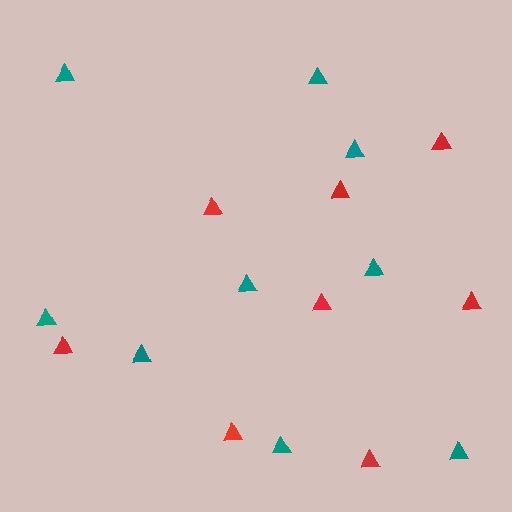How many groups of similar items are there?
There are 2 groups: one group of red triangles (8) and one group of teal triangles (9).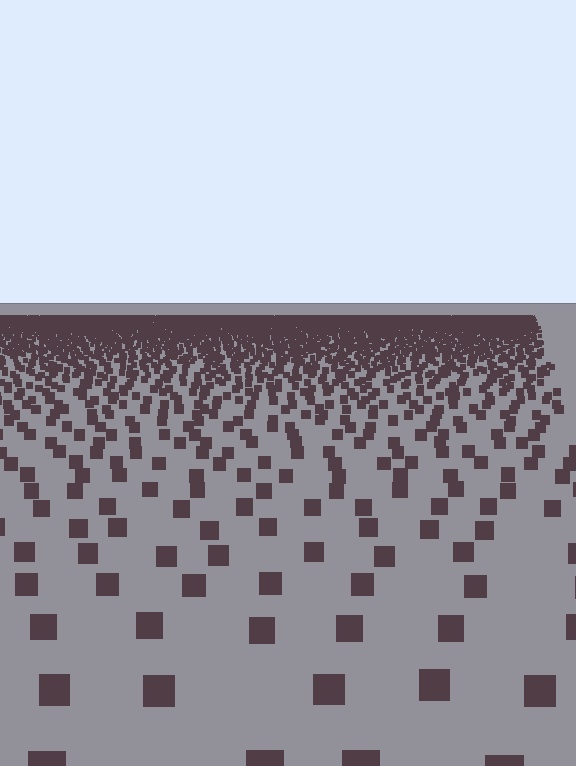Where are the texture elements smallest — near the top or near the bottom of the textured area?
Near the top.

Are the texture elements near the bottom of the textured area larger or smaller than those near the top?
Larger. Near the bottom, elements are closer to the viewer and appear at a bigger on-screen size.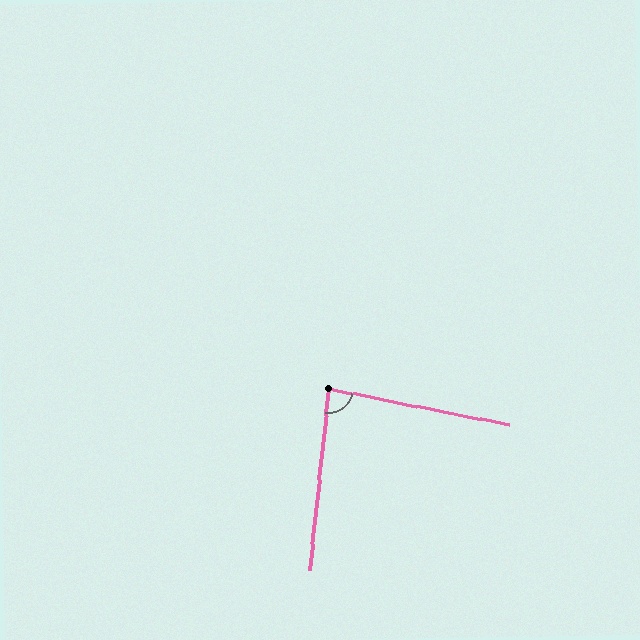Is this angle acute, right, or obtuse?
It is acute.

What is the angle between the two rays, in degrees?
Approximately 85 degrees.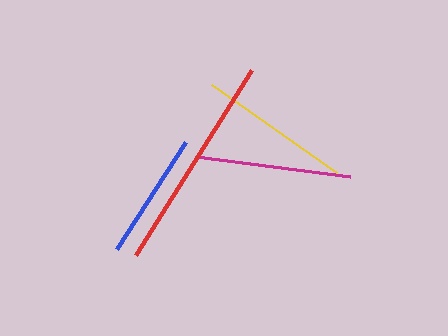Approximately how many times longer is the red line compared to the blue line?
The red line is approximately 1.7 times the length of the blue line.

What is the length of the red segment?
The red segment is approximately 218 pixels long.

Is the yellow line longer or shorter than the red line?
The red line is longer than the yellow line.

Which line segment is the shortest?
The blue line is the shortest at approximately 127 pixels.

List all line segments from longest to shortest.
From longest to shortest: red, magenta, yellow, blue.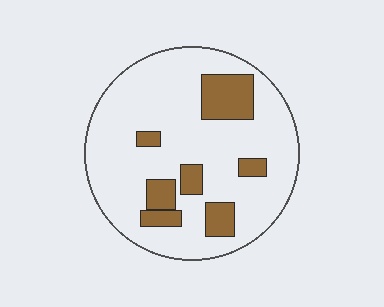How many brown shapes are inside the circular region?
7.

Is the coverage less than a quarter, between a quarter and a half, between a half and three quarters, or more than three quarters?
Less than a quarter.